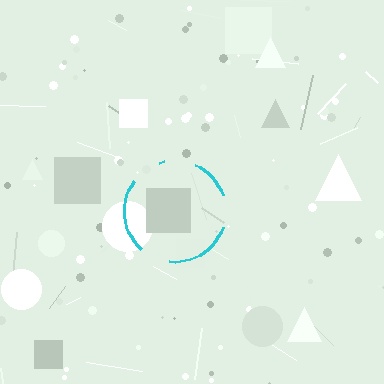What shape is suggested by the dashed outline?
The dashed outline suggests a circle.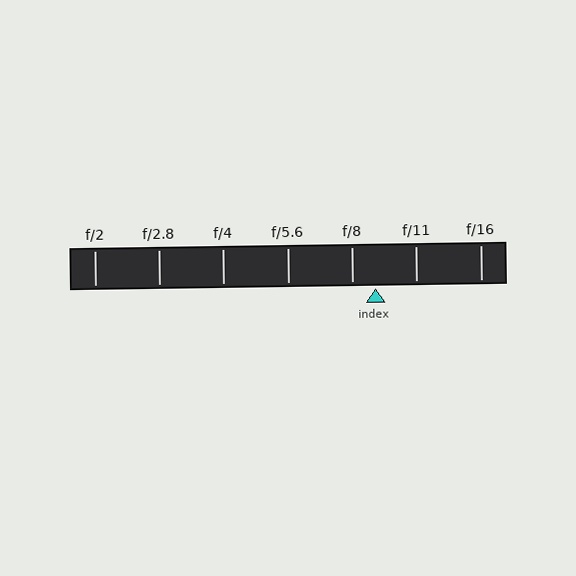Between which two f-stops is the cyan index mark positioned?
The index mark is between f/8 and f/11.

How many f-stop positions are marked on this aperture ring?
There are 7 f-stop positions marked.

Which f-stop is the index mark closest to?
The index mark is closest to f/8.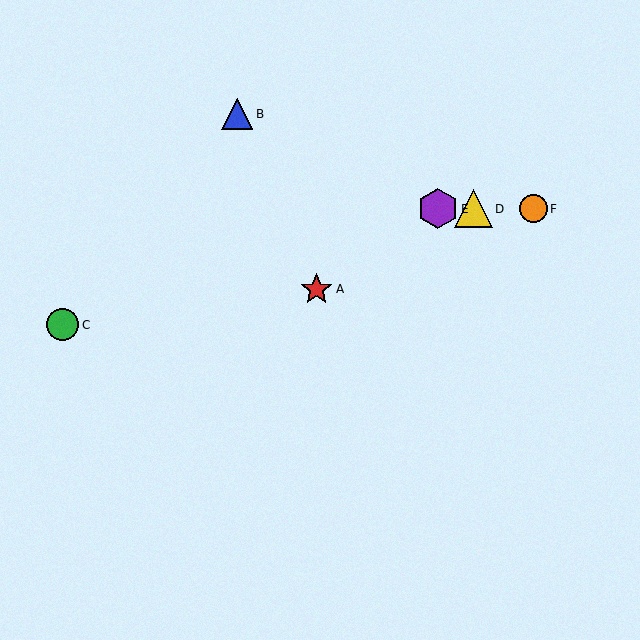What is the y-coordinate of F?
Object F is at y≈209.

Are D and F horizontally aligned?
Yes, both are at y≈209.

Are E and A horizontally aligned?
No, E is at y≈209 and A is at y≈289.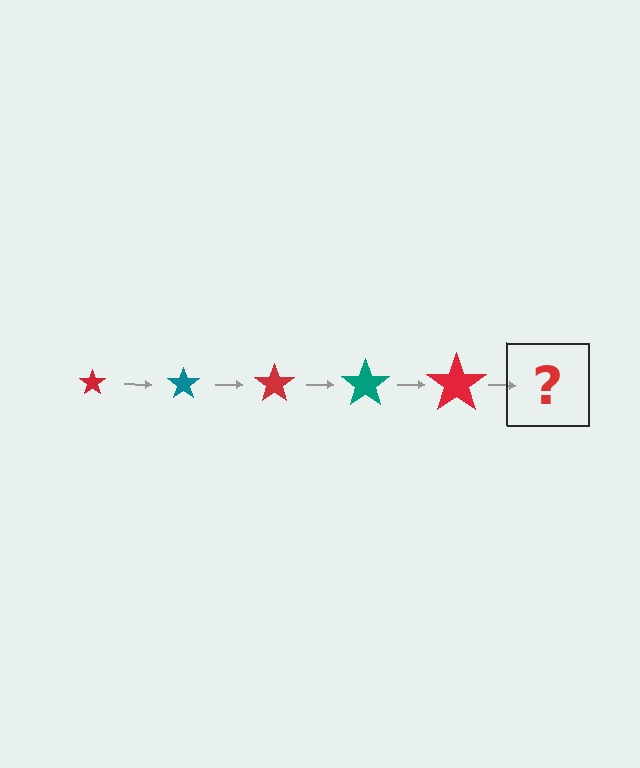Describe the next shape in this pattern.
It should be a teal star, larger than the previous one.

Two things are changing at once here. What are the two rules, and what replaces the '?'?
The two rules are that the star grows larger each step and the color cycles through red and teal. The '?' should be a teal star, larger than the previous one.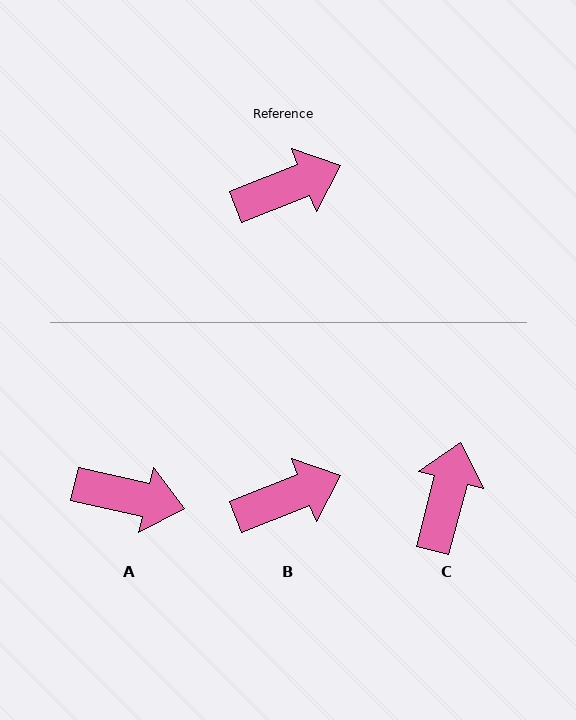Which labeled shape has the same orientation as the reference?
B.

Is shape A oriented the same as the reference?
No, it is off by about 34 degrees.